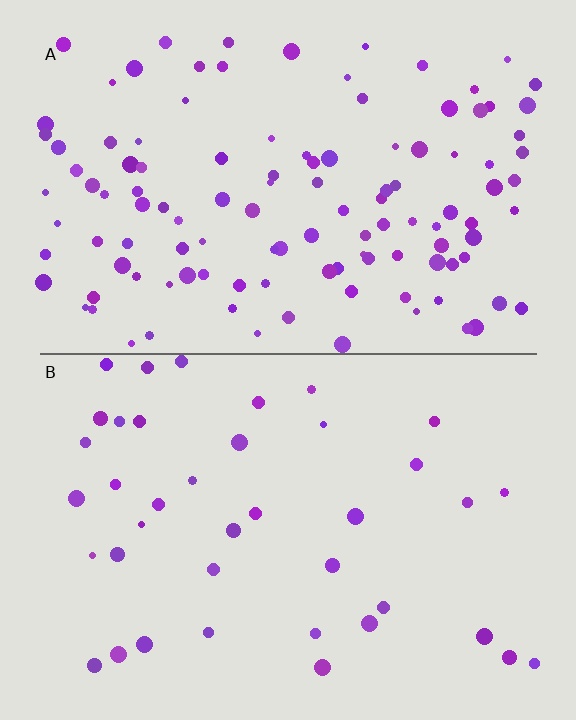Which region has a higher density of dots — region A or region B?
A (the top).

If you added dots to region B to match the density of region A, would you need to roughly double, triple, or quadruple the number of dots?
Approximately triple.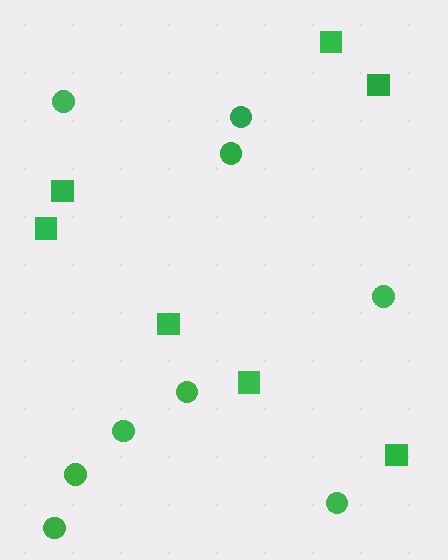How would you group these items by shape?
There are 2 groups: one group of circles (9) and one group of squares (7).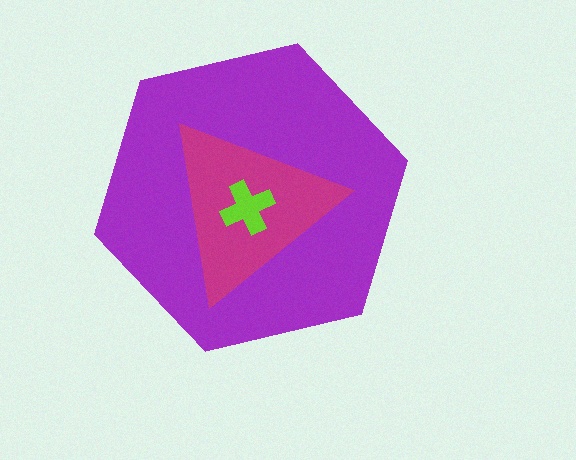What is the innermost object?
The lime cross.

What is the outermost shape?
The purple hexagon.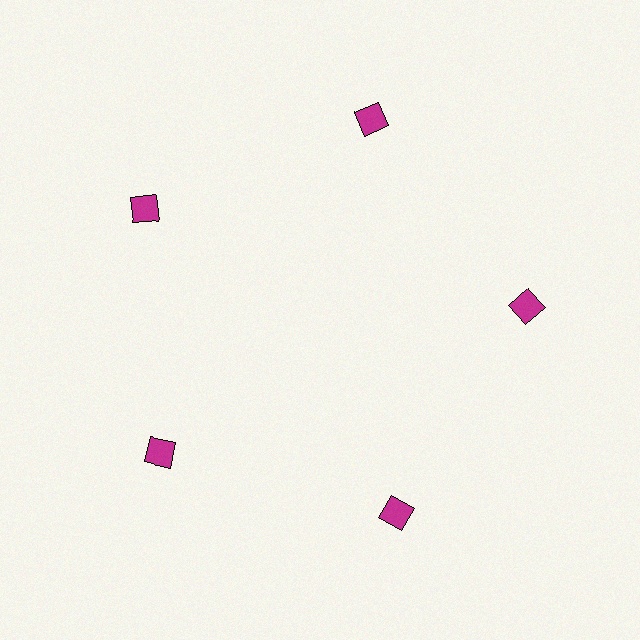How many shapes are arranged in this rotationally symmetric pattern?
There are 5 shapes, arranged in 5 groups of 1.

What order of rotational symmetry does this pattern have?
This pattern has 5-fold rotational symmetry.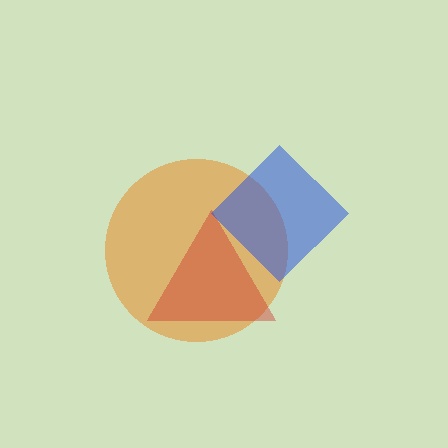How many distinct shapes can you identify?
There are 3 distinct shapes: an orange circle, a red triangle, a blue diamond.